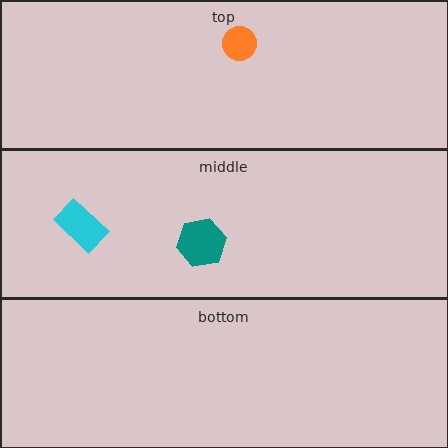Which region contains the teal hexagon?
The middle region.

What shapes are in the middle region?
The teal hexagon, the cyan rectangle.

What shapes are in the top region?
The orange circle.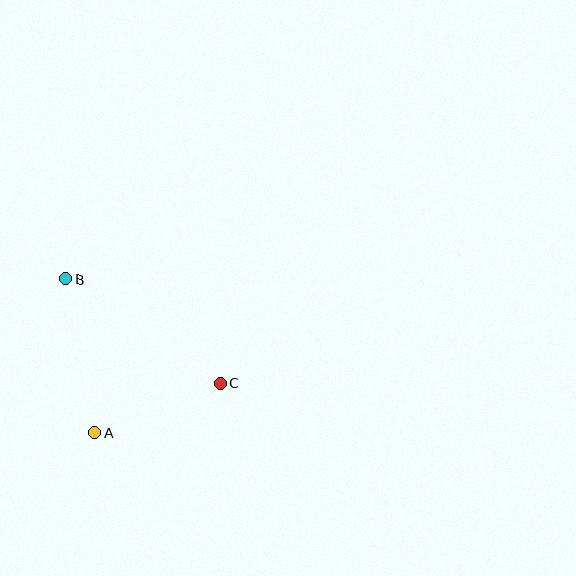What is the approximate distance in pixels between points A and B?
The distance between A and B is approximately 156 pixels.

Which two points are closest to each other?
Points A and C are closest to each other.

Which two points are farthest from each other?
Points B and C are farthest from each other.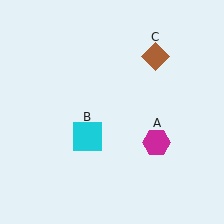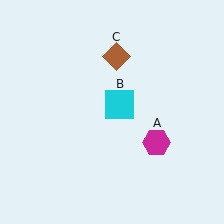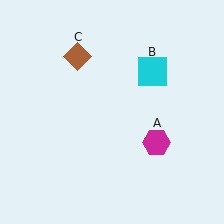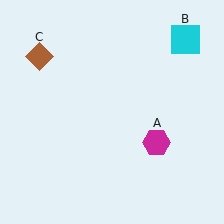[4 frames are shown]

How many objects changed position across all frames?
2 objects changed position: cyan square (object B), brown diamond (object C).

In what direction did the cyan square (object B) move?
The cyan square (object B) moved up and to the right.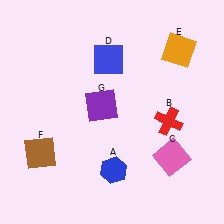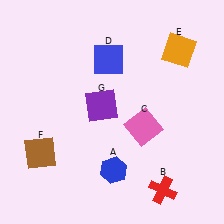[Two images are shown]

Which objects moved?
The objects that moved are: the red cross (B), the pink square (C).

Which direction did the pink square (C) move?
The pink square (C) moved up.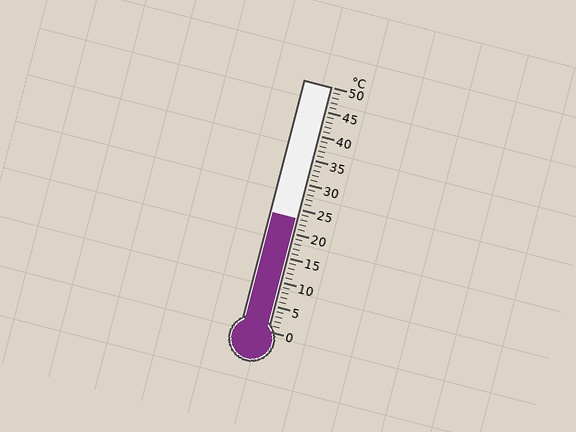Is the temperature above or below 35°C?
The temperature is below 35°C.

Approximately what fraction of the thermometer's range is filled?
The thermometer is filled to approximately 45% of its range.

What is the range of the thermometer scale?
The thermometer scale ranges from 0°C to 50°C.